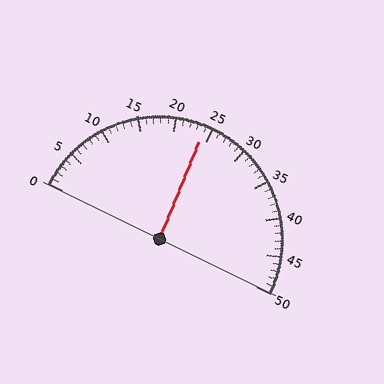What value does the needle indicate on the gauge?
The needle indicates approximately 24.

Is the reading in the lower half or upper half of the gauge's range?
The reading is in the lower half of the range (0 to 50).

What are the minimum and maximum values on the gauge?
The gauge ranges from 0 to 50.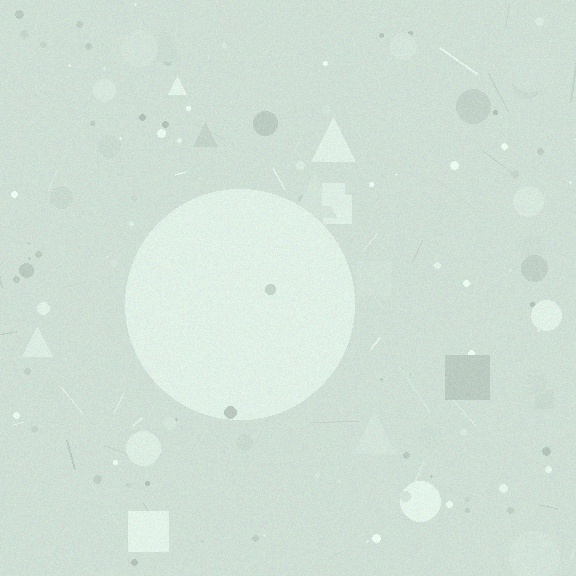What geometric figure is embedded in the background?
A circle is embedded in the background.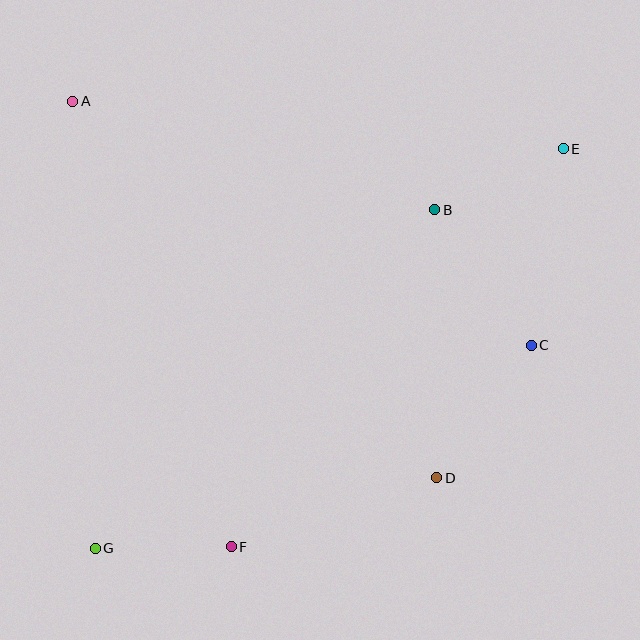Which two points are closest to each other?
Points F and G are closest to each other.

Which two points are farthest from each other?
Points E and G are farthest from each other.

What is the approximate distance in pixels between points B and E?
The distance between B and E is approximately 142 pixels.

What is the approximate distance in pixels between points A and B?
The distance between A and B is approximately 378 pixels.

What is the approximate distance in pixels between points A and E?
The distance between A and E is approximately 493 pixels.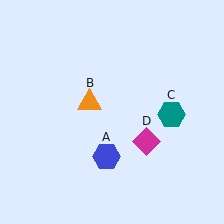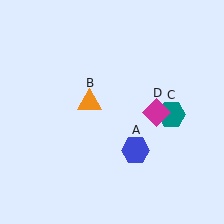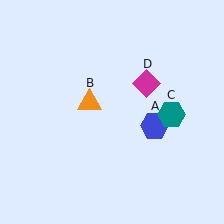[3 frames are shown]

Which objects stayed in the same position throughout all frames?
Orange triangle (object B) and teal hexagon (object C) remained stationary.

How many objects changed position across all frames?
2 objects changed position: blue hexagon (object A), magenta diamond (object D).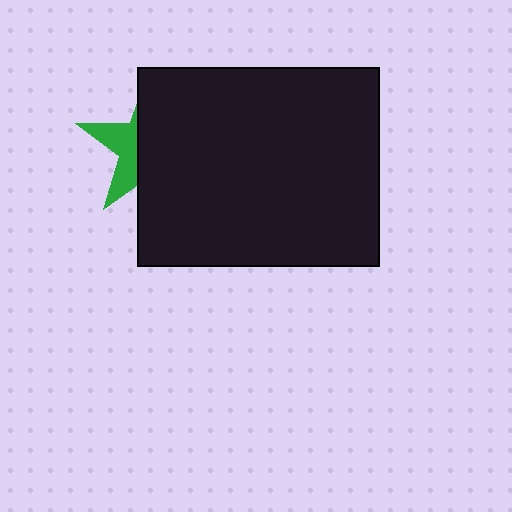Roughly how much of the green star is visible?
A small part of it is visible (roughly 35%).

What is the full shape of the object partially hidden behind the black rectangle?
The partially hidden object is a green star.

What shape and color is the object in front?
The object in front is a black rectangle.